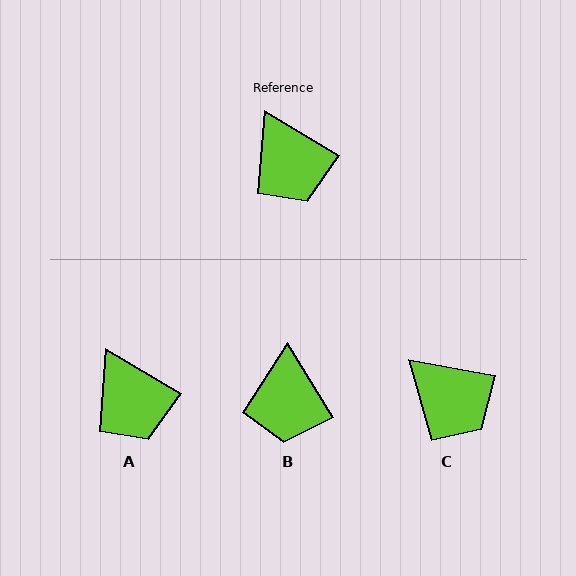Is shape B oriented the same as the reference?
No, it is off by about 28 degrees.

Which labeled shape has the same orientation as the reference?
A.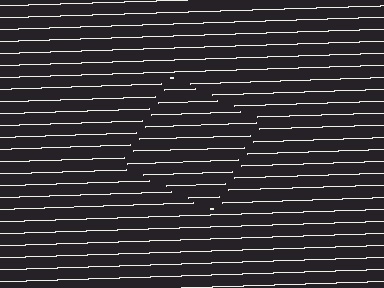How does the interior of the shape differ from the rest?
The interior of the shape contains the same grating, shifted by half a period — the contour is defined by the phase discontinuity where line-ends from the inner and outer gratings abut.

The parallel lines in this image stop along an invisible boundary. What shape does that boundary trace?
An illusory square. The interior of the shape contains the same grating, shifted by half a period — the contour is defined by the phase discontinuity where line-ends from the inner and outer gratings abut.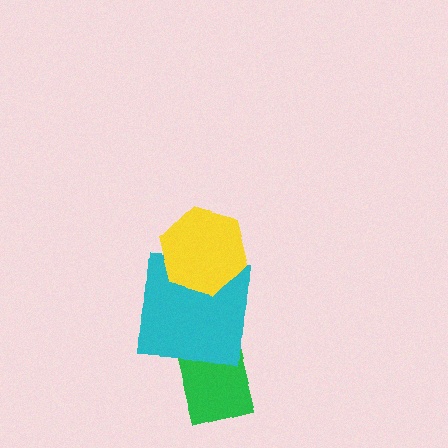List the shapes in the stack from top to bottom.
From top to bottom: the yellow hexagon, the cyan square, the green rectangle.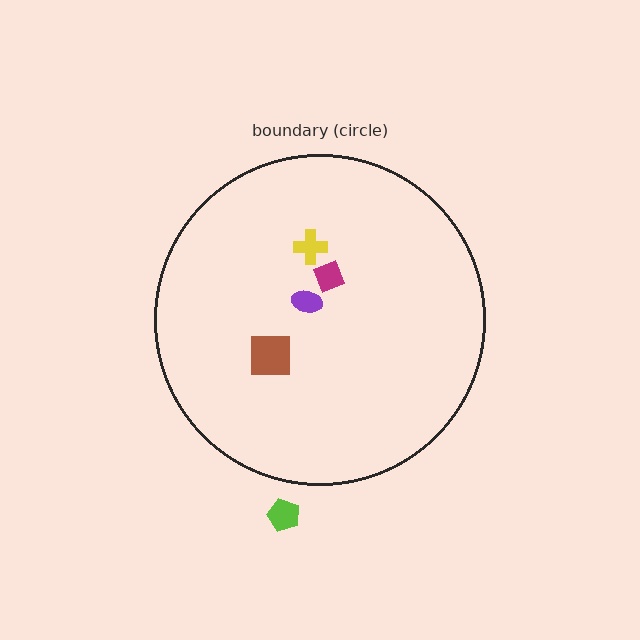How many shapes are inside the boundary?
4 inside, 1 outside.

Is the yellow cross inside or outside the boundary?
Inside.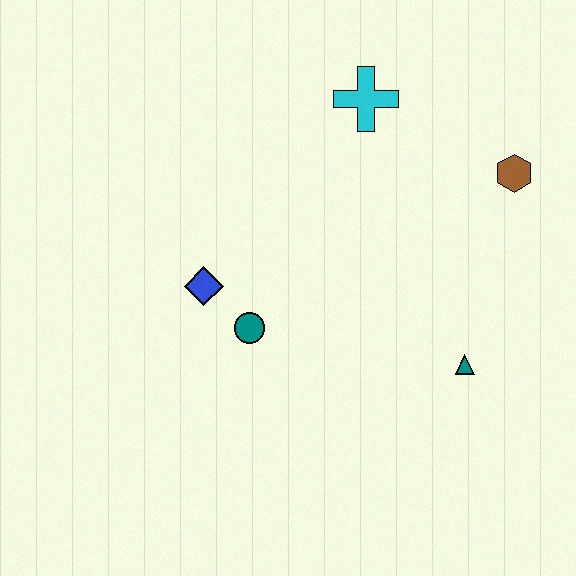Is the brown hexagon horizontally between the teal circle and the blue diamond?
No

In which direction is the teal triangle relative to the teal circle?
The teal triangle is to the right of the teal circle.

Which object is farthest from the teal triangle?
The cyan cross is farthest from the teal triangle.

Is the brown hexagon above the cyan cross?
No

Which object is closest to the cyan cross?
The brown hexagon is closest to the cyan cross.